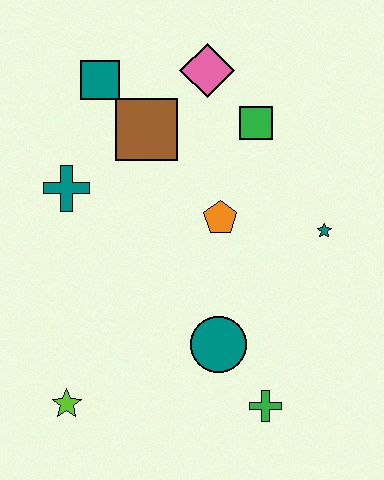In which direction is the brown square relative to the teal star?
The brown square is to the left of the teal star.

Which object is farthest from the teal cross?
The green cross is farthest from the teal cross.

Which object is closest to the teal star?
The orange pentagon is closest to the teal star.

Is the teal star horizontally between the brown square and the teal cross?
No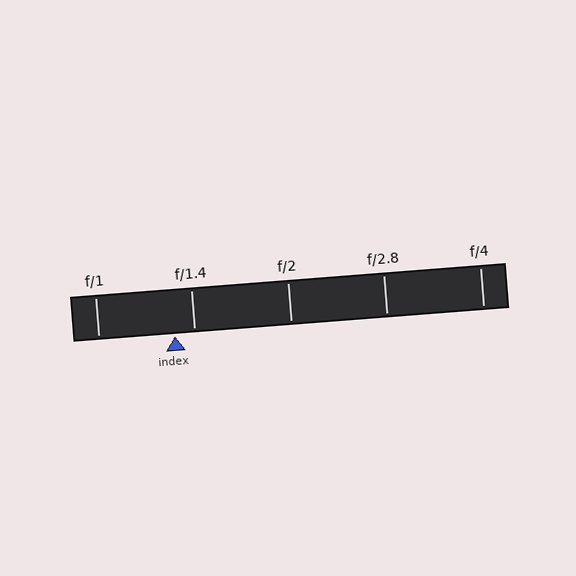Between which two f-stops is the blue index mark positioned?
The index mark is between f/1 and f/1.4.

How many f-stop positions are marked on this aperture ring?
There are 5 f-stop positions marked.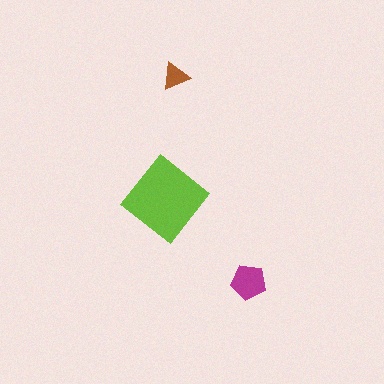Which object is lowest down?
The magenta pentagon is bottommost.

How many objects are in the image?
There are 3 objects in the image.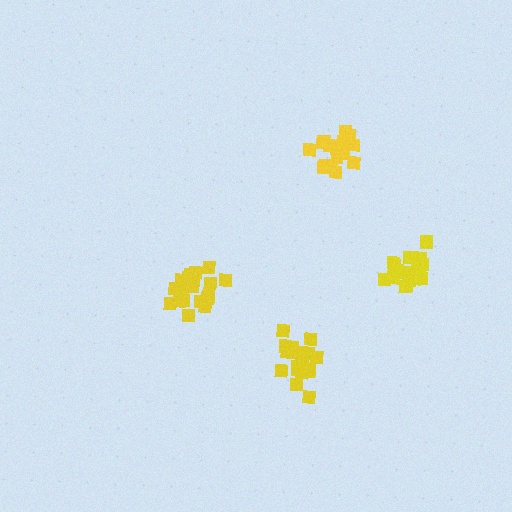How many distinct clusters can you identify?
There are 4 distinct clusters.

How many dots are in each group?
Group 1: 17 dots, Group 2: 21 dots, Group 3: 21 dots, Group 4: 18 dots (77 total).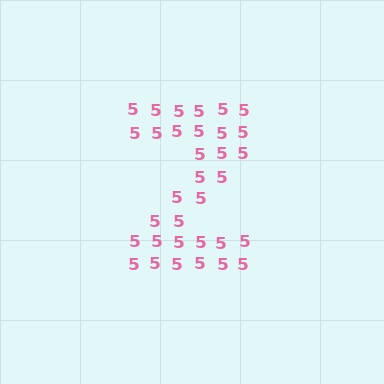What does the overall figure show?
The overall figure shows the letter Z.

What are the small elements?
The small elements are digit 5's.